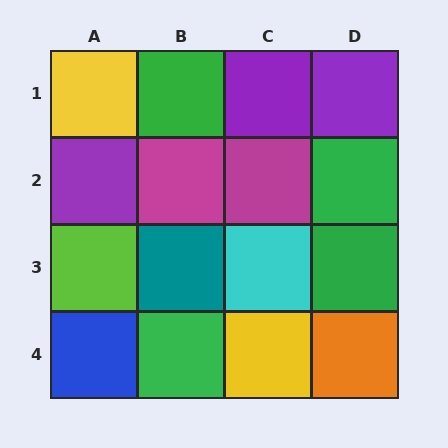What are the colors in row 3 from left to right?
Lime, teal, cyan, green.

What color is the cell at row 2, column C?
Magenta.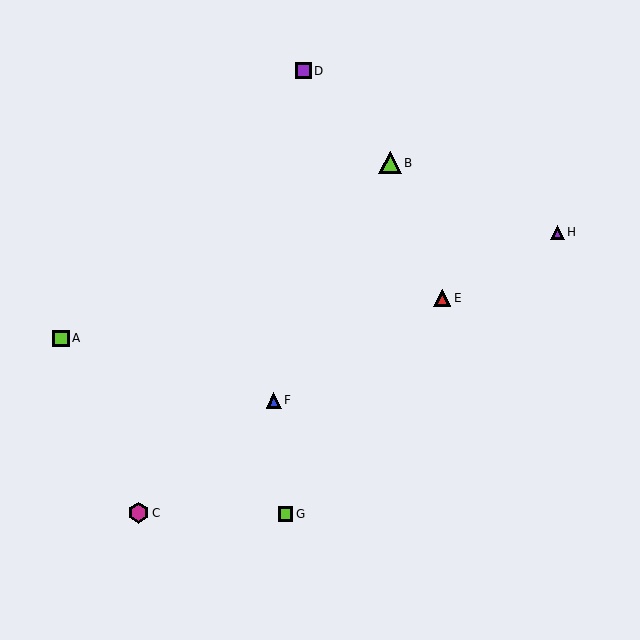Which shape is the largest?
The lime triangle (labeled B) is the largest.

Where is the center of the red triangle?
The center of the red triangle is at (442, 298).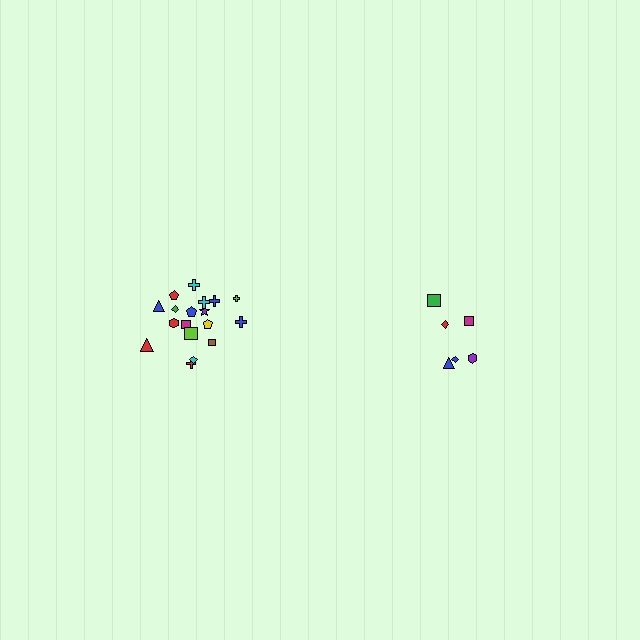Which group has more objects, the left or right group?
The left group.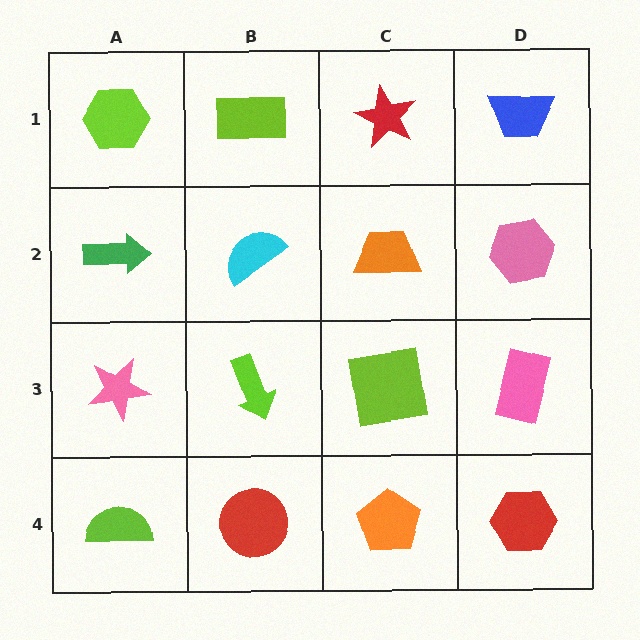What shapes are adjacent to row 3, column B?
A cyan semicircle (row 2, column B), a red circle (row 4, column B), a pink star (row 3, column A), a lime square (row 3, column C).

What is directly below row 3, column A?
A lime semicircle.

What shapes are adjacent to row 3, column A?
A green arrow (row 2, column A), a lime semicircle (row 4, column A), a lime arrow (row 3, column B).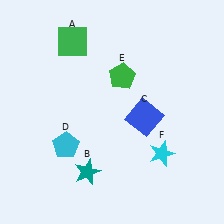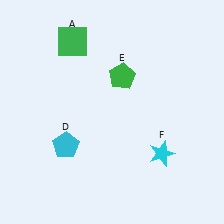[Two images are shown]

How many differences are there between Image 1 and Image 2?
There are 2 differences between the two images.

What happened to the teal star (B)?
The teal star (B) was removed in Image 2. It was in the bottom-left area of Image 1.